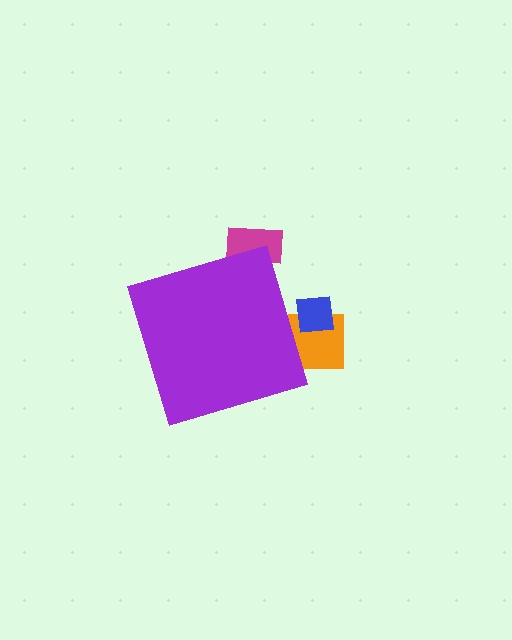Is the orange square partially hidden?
Yes, the orange square is partially hidden behind the purple diamond.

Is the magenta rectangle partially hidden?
Yes, the magenta rectangle is partially hidden behind the purple diamond.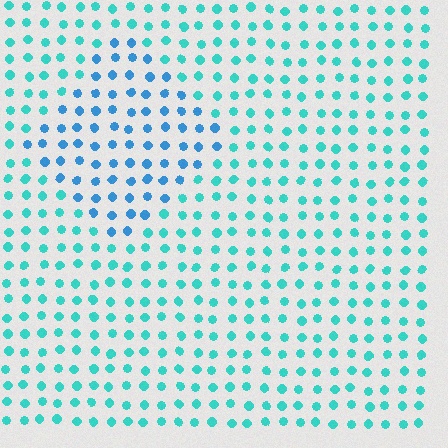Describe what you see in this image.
The image is filled with small cyan elements in a uniform arrangement. A diamond-shaped region is visible where the elements are tinted to a slightly different hue, forming a subtle color boundary.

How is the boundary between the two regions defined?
The boundary is defined purely by a slight shift in hue (about 31 degrees). Spacing, size, and orientation are identical on both sides.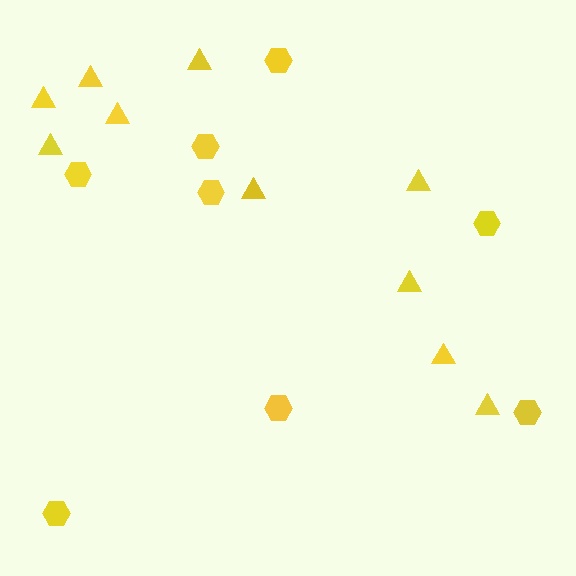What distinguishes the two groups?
There are 2 groups: one group of triangles (10) and one group of hexagons (8).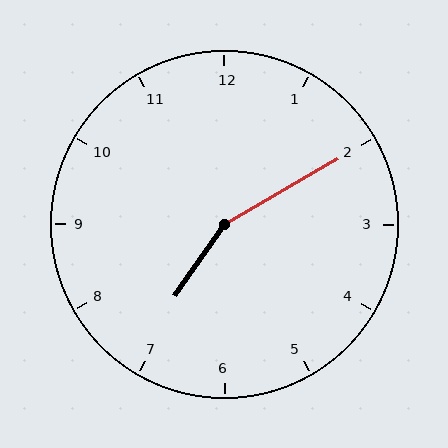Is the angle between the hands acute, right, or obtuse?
It is obtuse.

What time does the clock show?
7:10.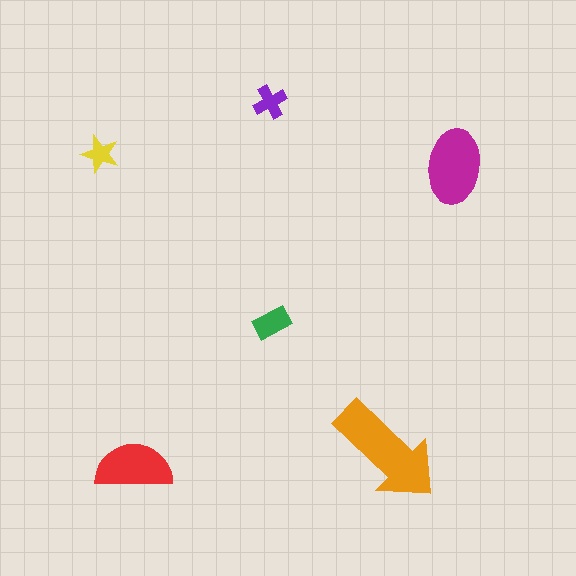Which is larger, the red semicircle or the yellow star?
The red semicircle.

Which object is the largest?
The orange arrow.